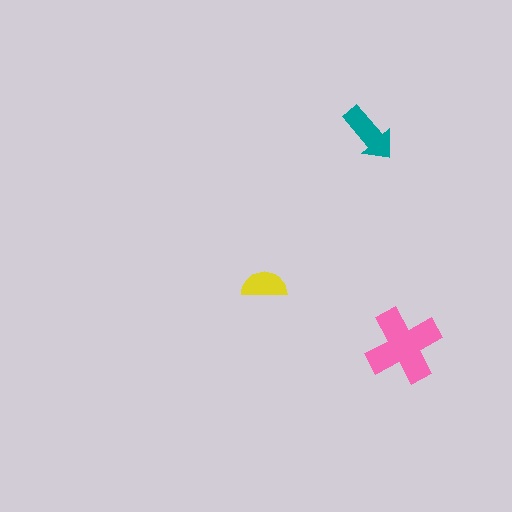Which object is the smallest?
The yellow semicircle.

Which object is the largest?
The pink cross.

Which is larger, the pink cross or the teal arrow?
The pink cross.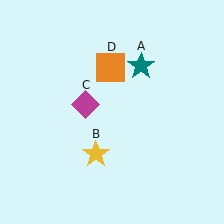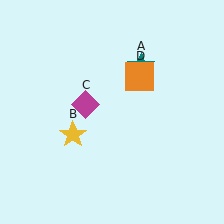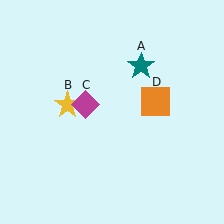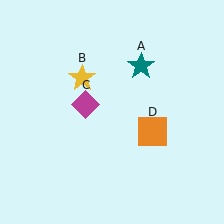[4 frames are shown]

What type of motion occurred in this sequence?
The yellow star (object B), orange square (object D) rotated clockwise around the center of the scene.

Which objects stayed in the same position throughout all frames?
Teal star (object A) and magenta diamond (object C) remained stationary.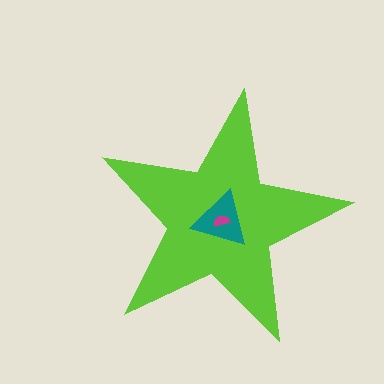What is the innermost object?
The magenta semicircle.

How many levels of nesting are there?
3.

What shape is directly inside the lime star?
The teal triangle.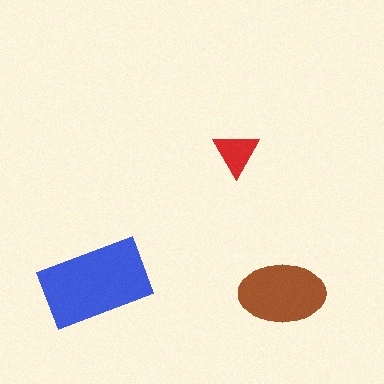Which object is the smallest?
The red triangle.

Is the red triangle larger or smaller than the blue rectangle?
Smaller.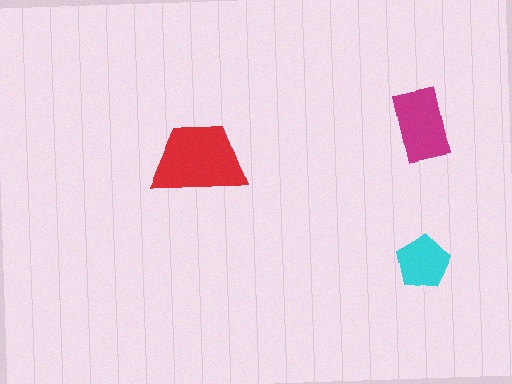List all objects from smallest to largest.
The cyan pentagon, the magenta rectangle, the red trapezoid.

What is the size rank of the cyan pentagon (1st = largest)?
3rd.